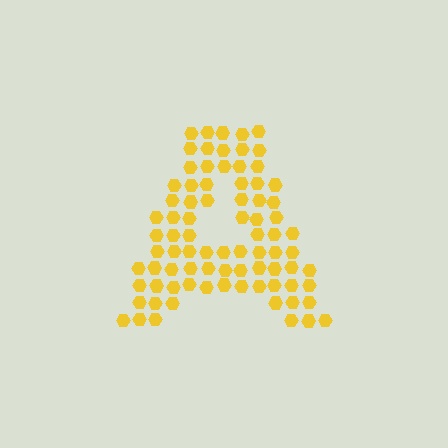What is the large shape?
The large shape is the letter A.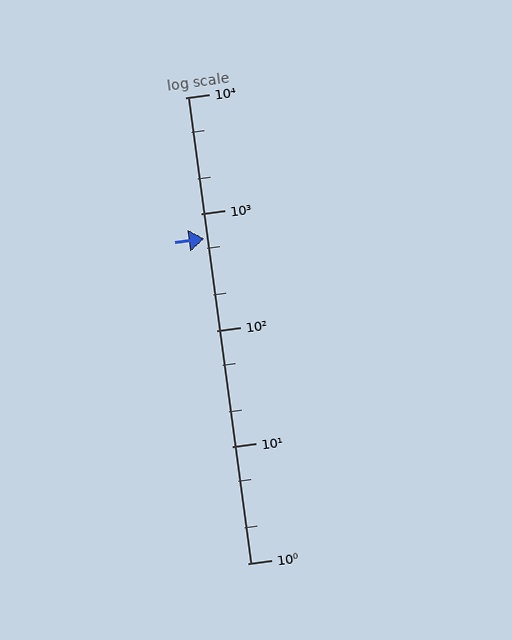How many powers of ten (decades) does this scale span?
The scale spans 4 decades, from 1 to 10000.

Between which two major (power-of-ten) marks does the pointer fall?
The pointer is between 100 and 1000.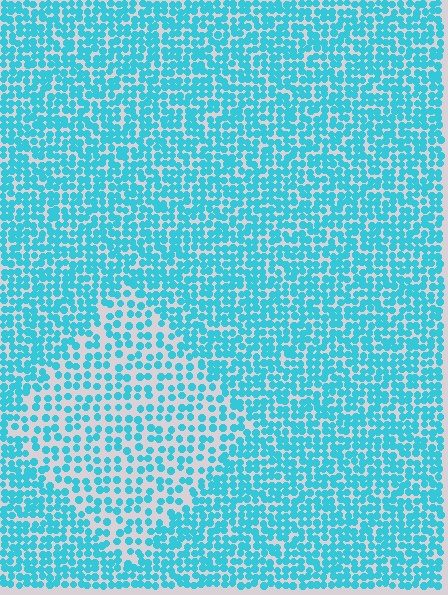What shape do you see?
I see a diamond.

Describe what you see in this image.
The image contains small cyan elements arranged at two different densities. A diamond-shaped region is visible where the elements are less densely packed than the surrounding area.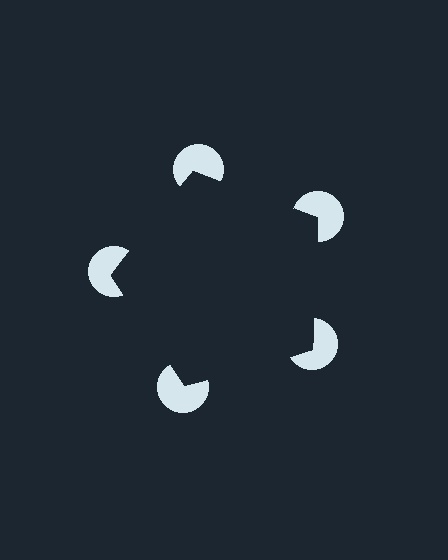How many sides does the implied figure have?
5 sides.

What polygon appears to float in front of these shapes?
An illusory pentagon — its edges are inferred from the aligned wedge cuts in the pac-man discs, not physically drawn.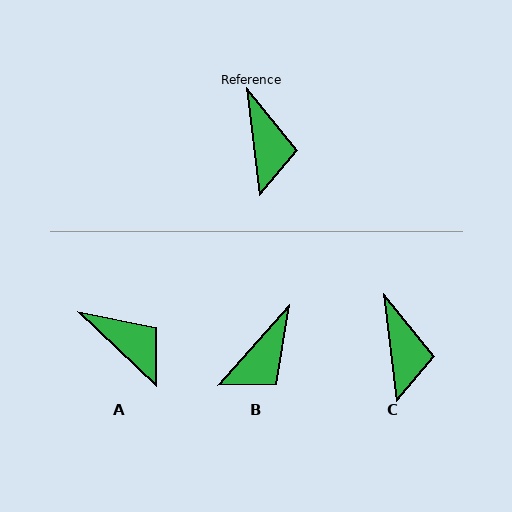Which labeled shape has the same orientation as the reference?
C.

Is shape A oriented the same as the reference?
No, it is off by about 39 degrees.